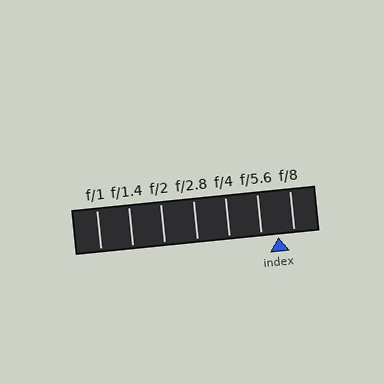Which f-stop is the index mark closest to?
The index mark is closest to f/8.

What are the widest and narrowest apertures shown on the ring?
The widest aperture shown is f/1 and the narrowest is f/8.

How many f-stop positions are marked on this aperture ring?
There are 7 f-stop positions marked.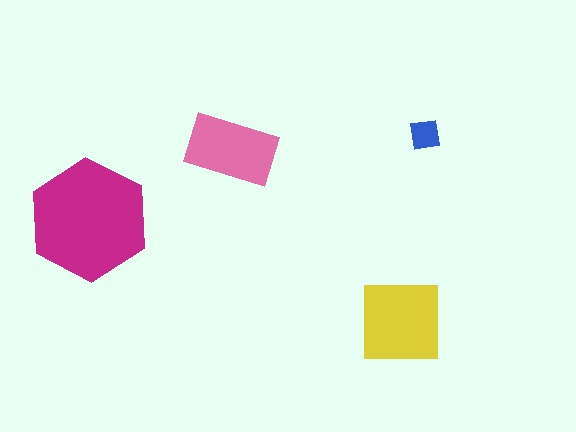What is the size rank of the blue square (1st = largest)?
4th.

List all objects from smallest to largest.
The blue square, the pink rectangle, the yellow square, the magenta hexagon.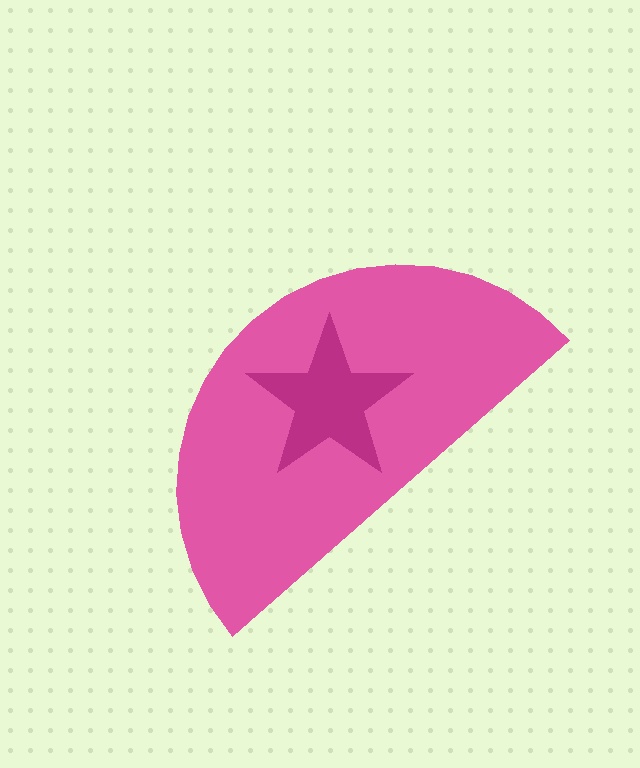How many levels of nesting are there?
2.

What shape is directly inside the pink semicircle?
The magenta star.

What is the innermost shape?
The magenta star.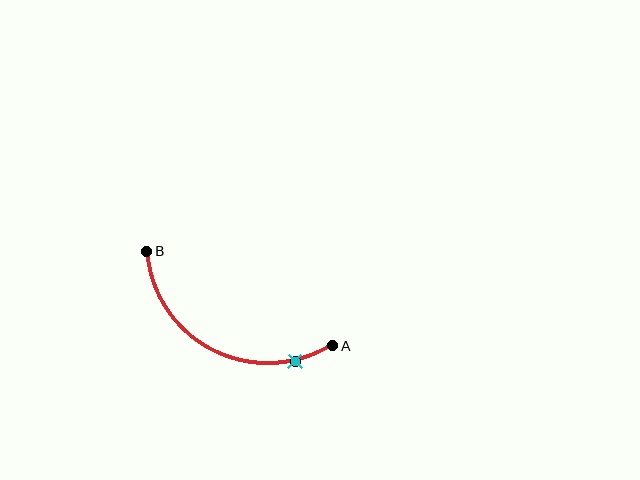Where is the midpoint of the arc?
The arc midpoint is the point on the curve farthest from the straight line joining A and B. It sits below that line.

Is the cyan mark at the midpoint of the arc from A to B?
No. The cyan mark lies on the arc but is closer to endpoint A. The arc midpoint would be at the point on the curve equidistant along the arc from both A and B.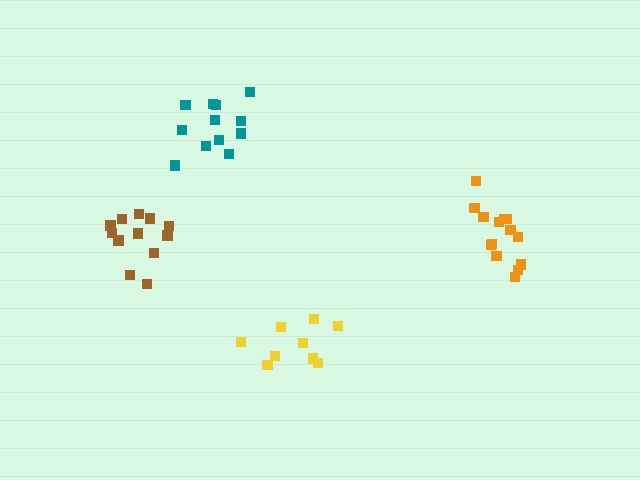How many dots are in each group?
Group 1: 14 dots, Group 2: 12 dots, Group 3: 9 dots, Group 4: 12 dots (47 total).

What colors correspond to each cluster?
The clusters are colored: orange, teal, yellow, brown.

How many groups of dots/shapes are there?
There are 4 groups.